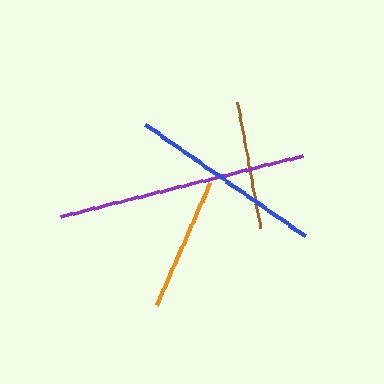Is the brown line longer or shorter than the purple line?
The purple line is longer than the brown line.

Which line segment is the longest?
The purple line is the longest at approximately 249 pixels.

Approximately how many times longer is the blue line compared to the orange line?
The blue line is approximately 1.5 times the length of the orange line.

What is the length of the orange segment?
The orange segment is approximately 133 pixels long.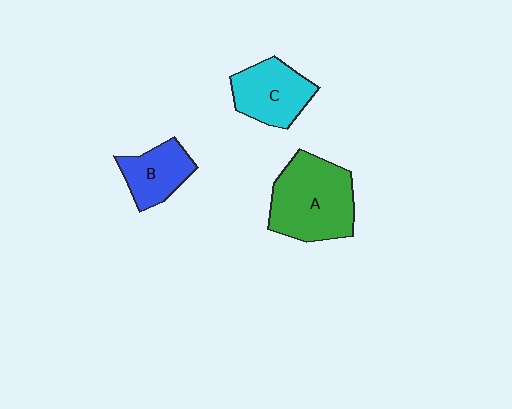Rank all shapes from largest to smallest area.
From largest to smallest: A (green), C (cyan), B (blue).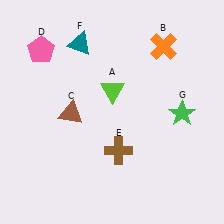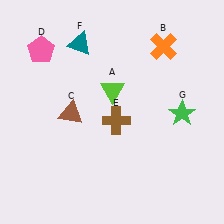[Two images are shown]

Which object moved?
The brown cross (E) moved up.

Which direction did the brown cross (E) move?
The brown cross (E) moved up.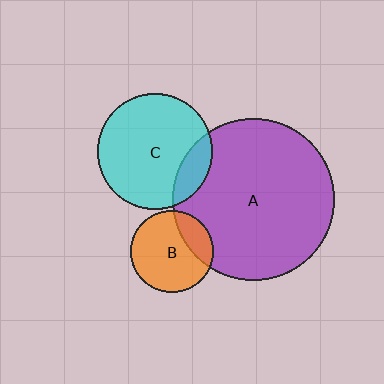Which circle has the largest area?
Circle A (purple).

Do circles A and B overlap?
Yes.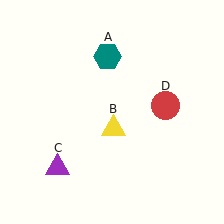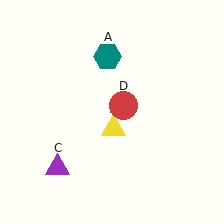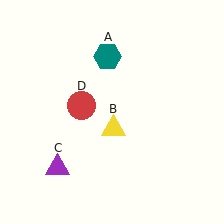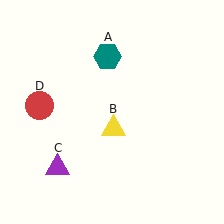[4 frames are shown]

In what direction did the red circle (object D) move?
The red circle (object D) moved left.